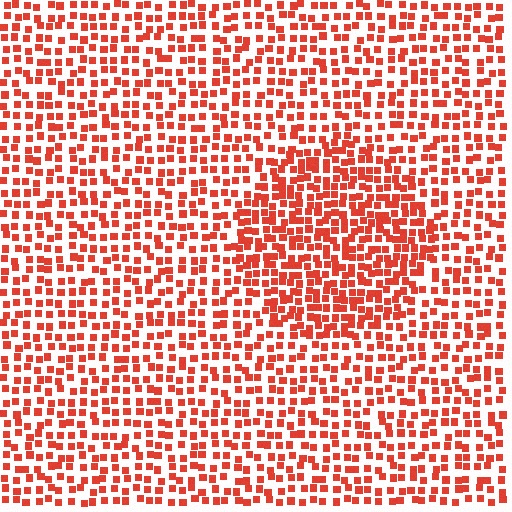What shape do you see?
I see a circle.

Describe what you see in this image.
The image contains small red elements arranged at two different densities. A circle-shaped region is visible where the elements are more densely packed than the surrounding area.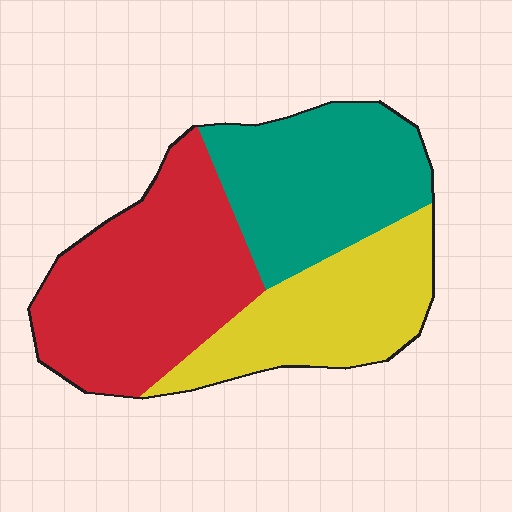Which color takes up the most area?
Red, at roughly 40%.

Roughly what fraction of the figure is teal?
Teal covers around 30% of the figure.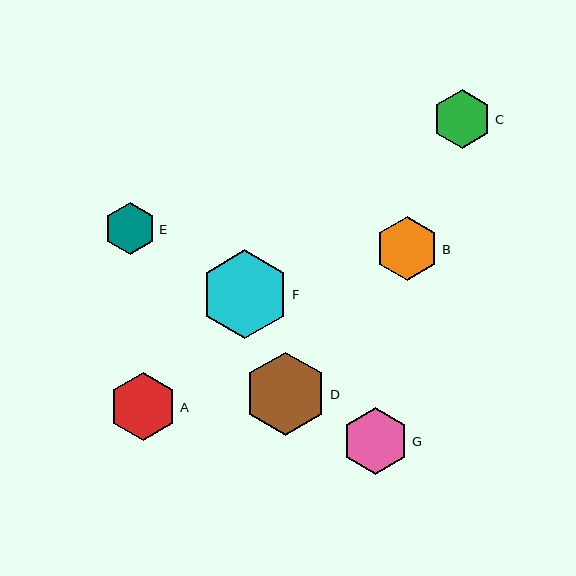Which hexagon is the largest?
Hexagon F is the largest with a size of approximately 89 pixels.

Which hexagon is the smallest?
Hexagon E is the smallest with a size of approximately 52 pixels.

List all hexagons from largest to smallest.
From largest to smallest: F, D, A, G, B, C, E.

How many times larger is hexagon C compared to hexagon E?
Hexagon C is approximately 1.1 times the size of hexagon E.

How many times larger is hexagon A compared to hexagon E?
Hexagon A is approximately 1.3 times the size of hexagon E.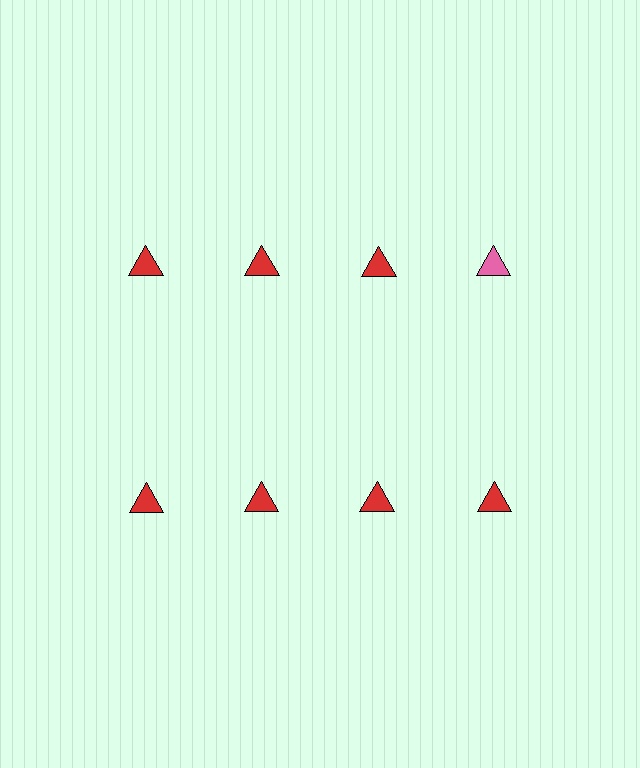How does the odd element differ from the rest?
It has a different color: pink instead of red.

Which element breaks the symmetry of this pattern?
The pink triangle in the top row, second from right column breaks the symmetry. All other shapes are red triangles.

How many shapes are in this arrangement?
There are 8 shapes arranged in a grid pattern.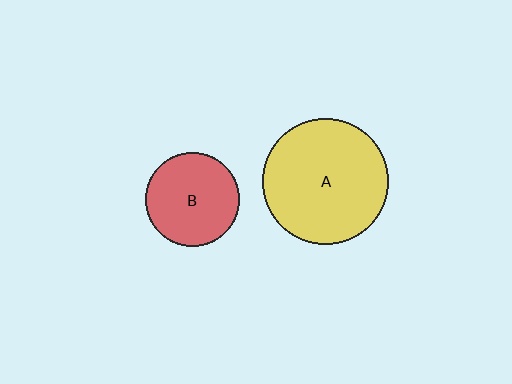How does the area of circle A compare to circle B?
Approximately 1.8 times.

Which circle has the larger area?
Circle A (yellow).